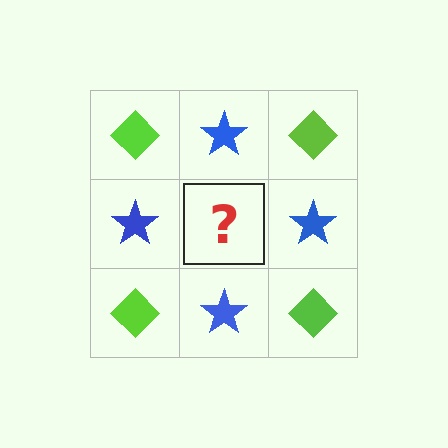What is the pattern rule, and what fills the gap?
The rule is that it alternates lime diamond and blue star in a checkerboard pattern. The gap should be filled with a lime diamond.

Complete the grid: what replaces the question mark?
The question mark should be replaced with a lime diamond.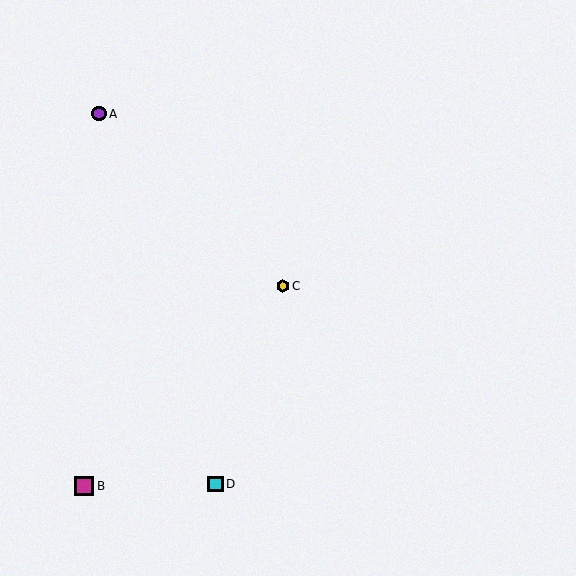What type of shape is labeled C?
Shape C is a yellow hexagon.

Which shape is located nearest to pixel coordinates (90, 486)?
The magenta square (labeled B) at (85, 486) is nearest to that location.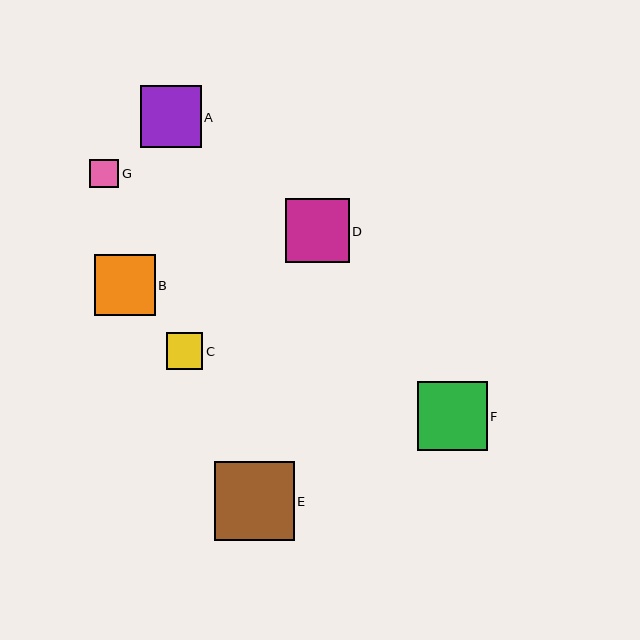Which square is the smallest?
Square G is the smallest with a size of approximately 29 pixels.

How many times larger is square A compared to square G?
Square A is approximately 2.1 times the size of square G.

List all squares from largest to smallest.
From largest to smallest: E, F, D, B, A, C, G.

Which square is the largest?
Square E is the largest with a size of approximately 80 pixels.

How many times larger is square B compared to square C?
Square B is approximately 1.7 times the size of square C.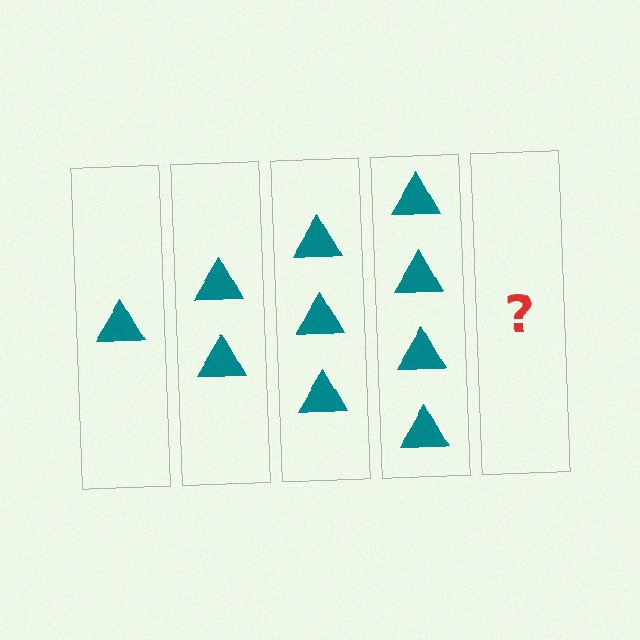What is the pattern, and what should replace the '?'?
The pattern is that each step adds one more triangle. The '?' should be 5 triangles.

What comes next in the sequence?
The next element should be 5 triangles.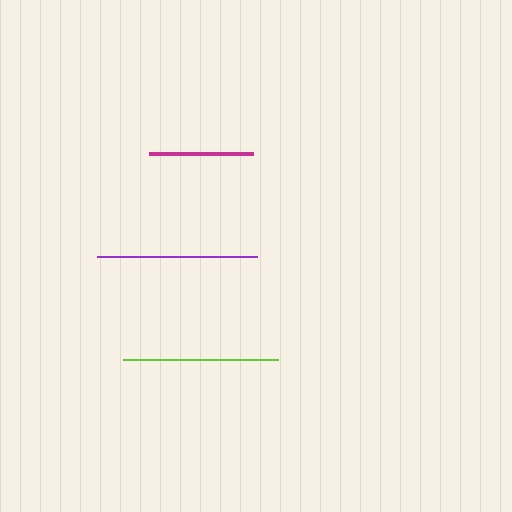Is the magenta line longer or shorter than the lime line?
The lime line is longer than the magenta line.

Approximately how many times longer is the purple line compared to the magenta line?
The purple line is approximately 1.5 times the length of the magenta line.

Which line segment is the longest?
The purple line is the longest at approximately 161 pixels.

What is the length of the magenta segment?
The magenta segment is approximately 104 pixels long.